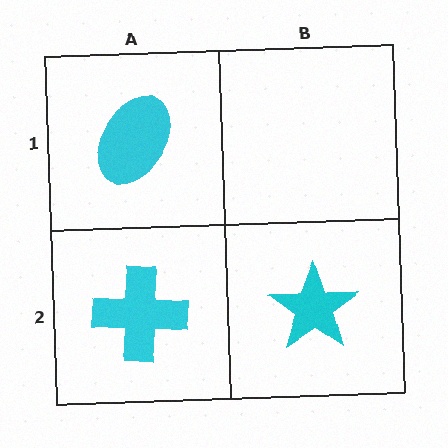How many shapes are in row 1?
1 shape.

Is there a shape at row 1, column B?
No, that cell is empty.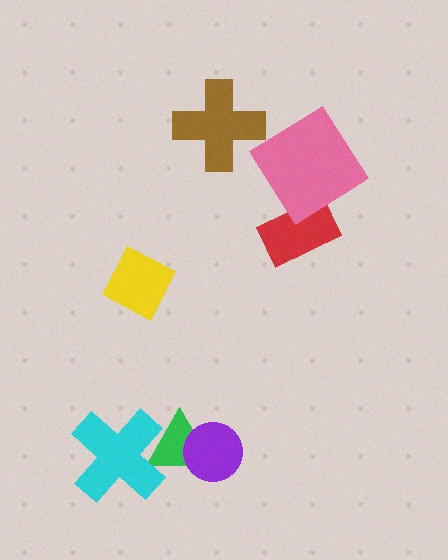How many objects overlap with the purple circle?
1 object overlaps with the purple circle.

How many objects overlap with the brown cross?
0 objects overlap with the brown cross.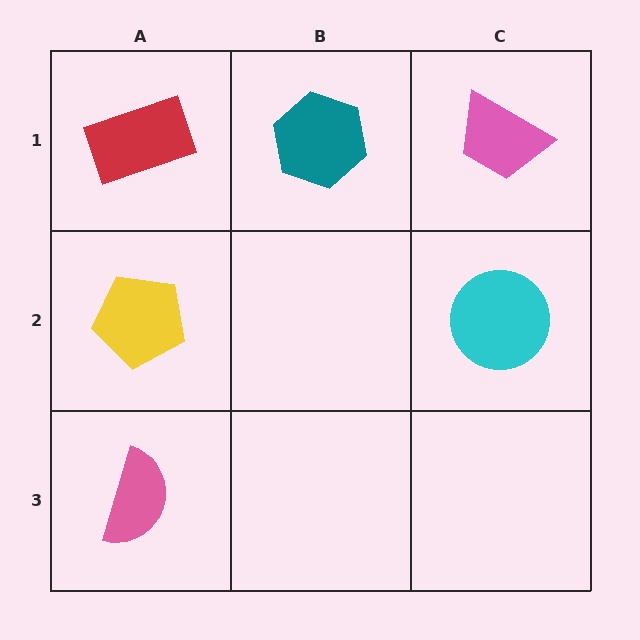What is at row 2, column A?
A yellow pentagon.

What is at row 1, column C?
A pink trapezoid.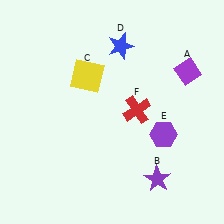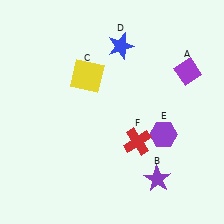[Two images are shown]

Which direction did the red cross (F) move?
The red cross (F) moved down.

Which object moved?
The red cross (F) moved down.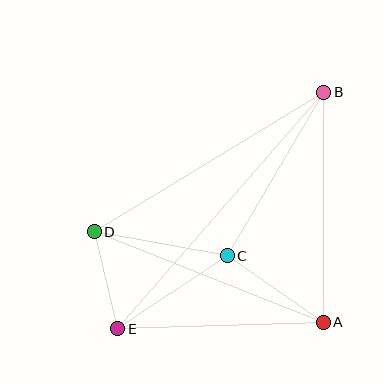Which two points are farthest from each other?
Points B and E are farthest from each other.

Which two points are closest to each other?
Points D and E are closest to each other.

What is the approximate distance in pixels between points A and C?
The distance between A and C is approximately 117 pixels.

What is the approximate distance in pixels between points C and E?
The distance between C and E is approximately 131 pixels.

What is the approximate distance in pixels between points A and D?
The distance between A and D is approximately 246 pixels.